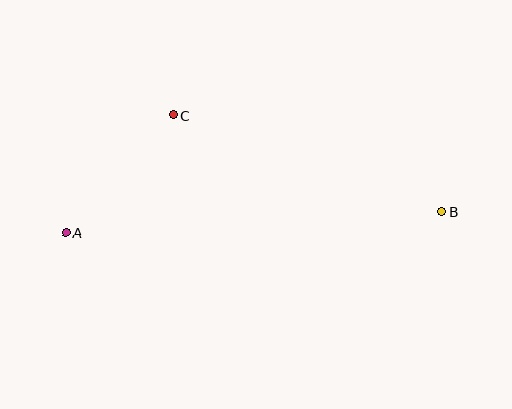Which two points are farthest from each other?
Points A and B are farthest from each other.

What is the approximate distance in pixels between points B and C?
The distance between B and C is approximately 285 pixels.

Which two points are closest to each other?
Points A and C are closest to each other.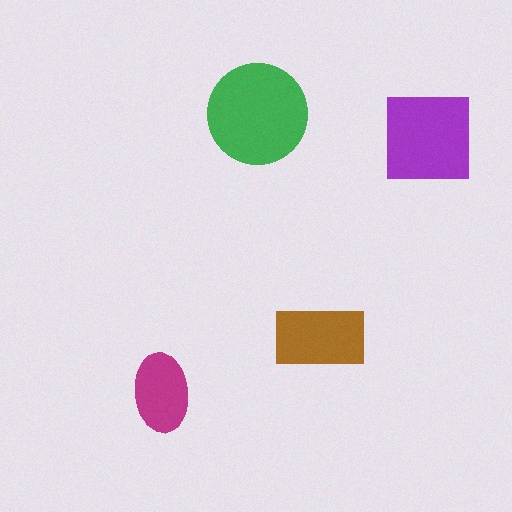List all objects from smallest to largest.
The magenta ellipse, the brown rectangle, the purple square, the green circle.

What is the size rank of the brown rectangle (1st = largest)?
3rd.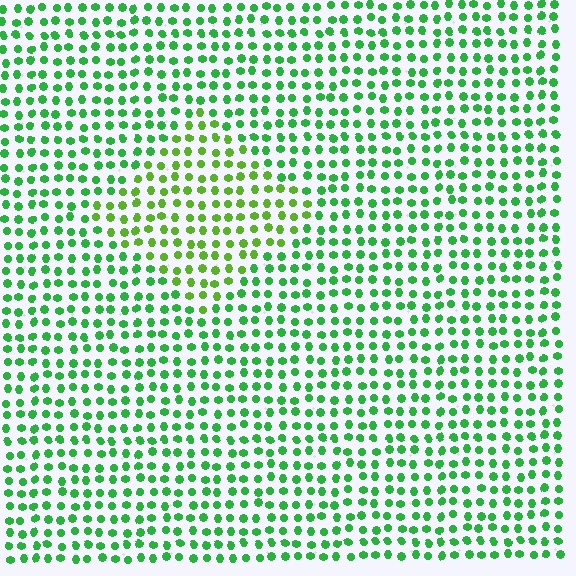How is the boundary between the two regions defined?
The boundary is defined purely by a slight shift in hue (about 30 degrees). Spacing, size, and orientation are identical on both sides.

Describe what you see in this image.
The image is filled with small green elements in a uniform arrangement. A diamond-shaped region is visible where the elements are tinted to a slightly different hue, forming a subtle color boundary.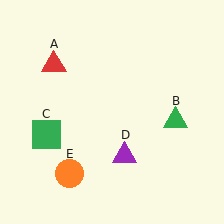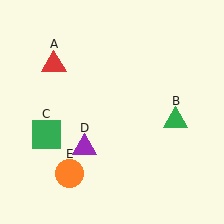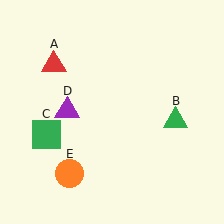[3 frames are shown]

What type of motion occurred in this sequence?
The purple triangle (object D) rotated clockwise around the center of the scene.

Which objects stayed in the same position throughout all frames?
Red triangle (object A) and green triangle (object B) and green square (object C) and orange circle (object E) remained stationary.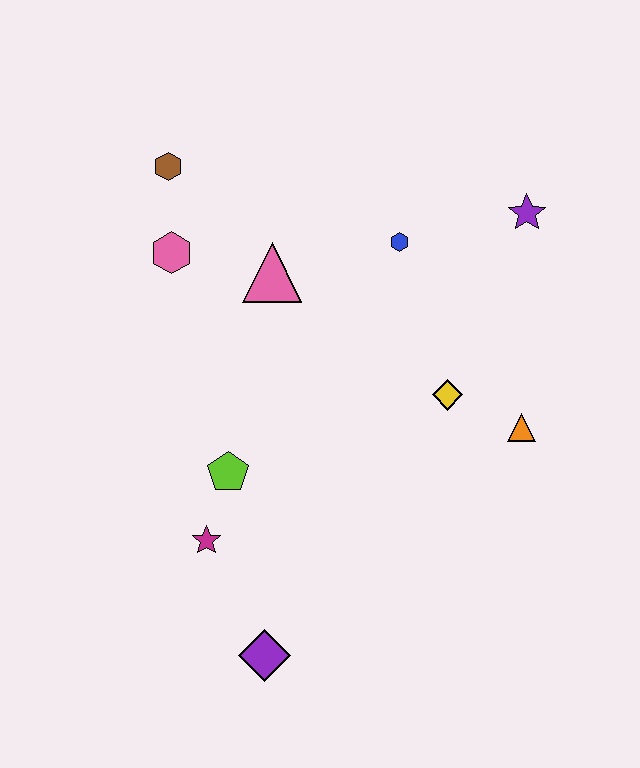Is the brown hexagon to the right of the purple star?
No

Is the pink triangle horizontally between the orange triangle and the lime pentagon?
Yes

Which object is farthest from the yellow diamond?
The brown hexagon is farthest from the yellow diamond.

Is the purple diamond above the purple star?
No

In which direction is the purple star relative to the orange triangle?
The purple star is above the orange triangle.